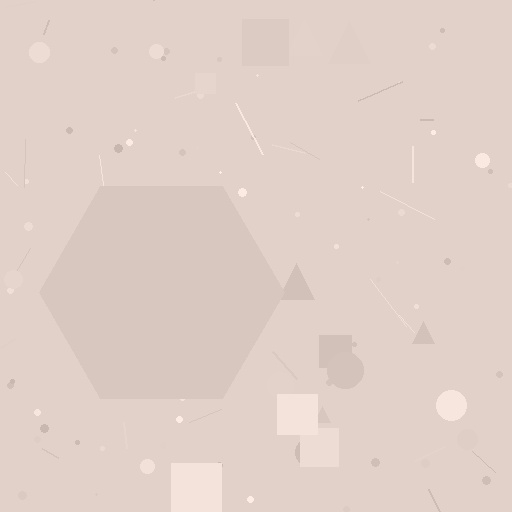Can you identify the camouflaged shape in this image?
The camouflaged shape is a hexagon.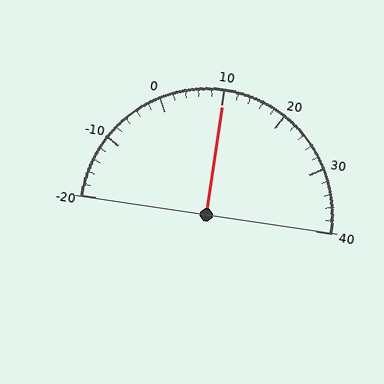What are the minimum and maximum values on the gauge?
The gauge ranges from -20 to 40.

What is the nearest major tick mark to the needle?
The nearest major tick mark is 10.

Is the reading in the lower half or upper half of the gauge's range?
The reading is in the upper half of the range (-20 to 40).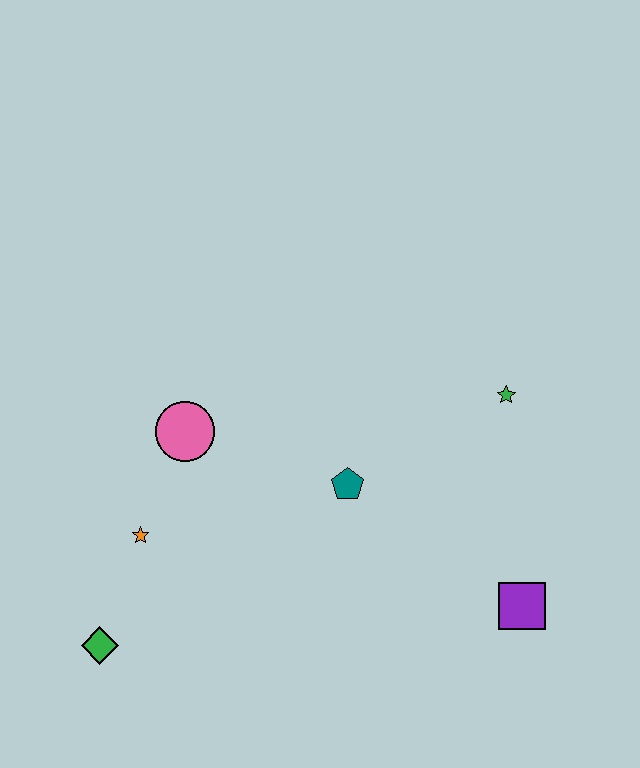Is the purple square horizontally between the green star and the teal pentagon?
No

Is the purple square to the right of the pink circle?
Yes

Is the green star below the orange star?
No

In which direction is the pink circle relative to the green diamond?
The pink circle is above the green diamond.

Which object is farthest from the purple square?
The green diamond is farthest from the purple square.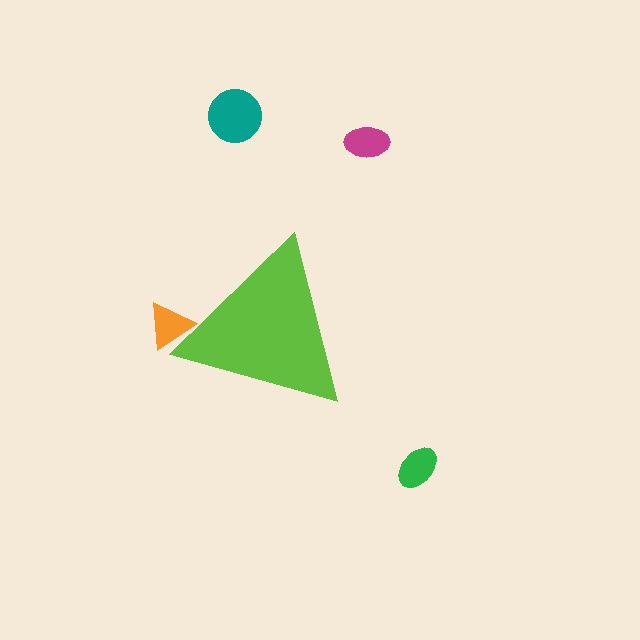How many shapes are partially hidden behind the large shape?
1 shape is partially hidden.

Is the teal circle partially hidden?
No, the teal circle is fully visible.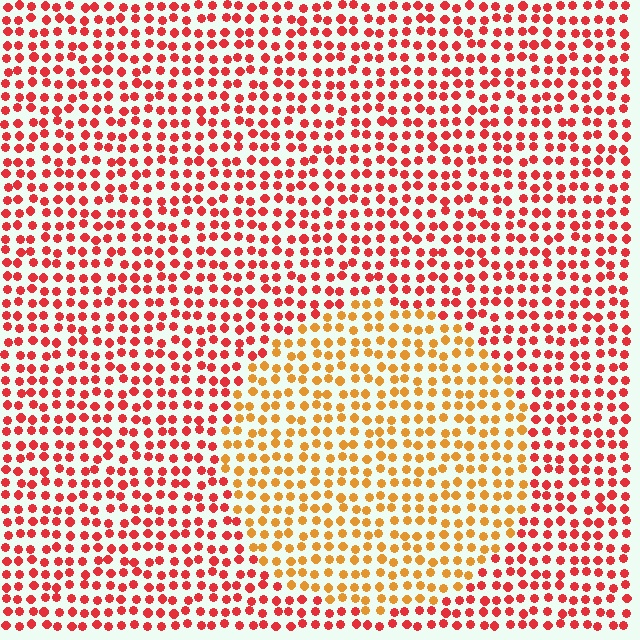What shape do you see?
I see a circle.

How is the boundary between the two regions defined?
The boundary is defined purely by a slight shift in hue (about 38 degrees). Spacing, size, and orientation are identical on both sides.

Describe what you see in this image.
The image is filled with small red elements in a uniform arrangement. A circle-shaped region is visible where the elements are tinted to a slightly different hue, forming a subtle color boundary.